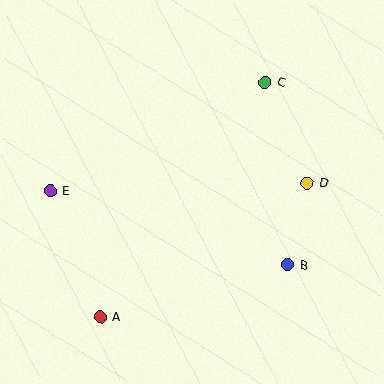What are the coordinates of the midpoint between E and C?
The midpoint between E and C is at (158, 136).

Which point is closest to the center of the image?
Point D at (307, 183) is closest to the center.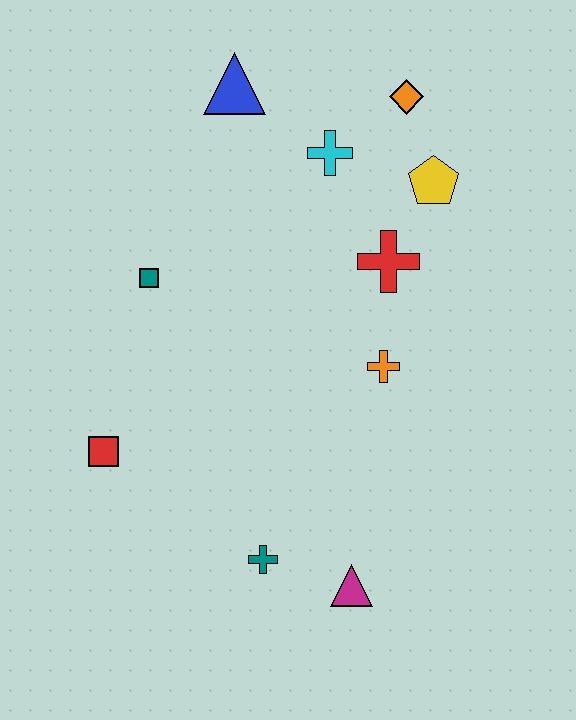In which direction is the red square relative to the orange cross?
The red square is to the left of the orange cross.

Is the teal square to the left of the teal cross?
Yes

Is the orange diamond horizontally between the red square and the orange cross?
No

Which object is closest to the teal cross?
The magenta triangle is closest to the teal cross.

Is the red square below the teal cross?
No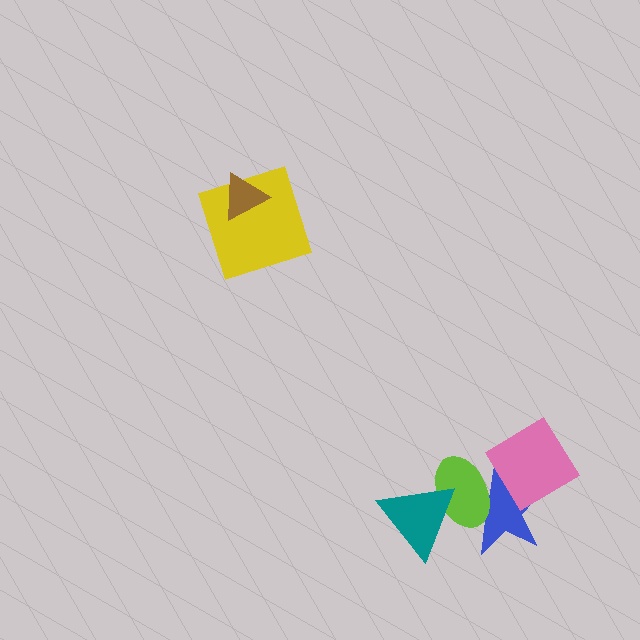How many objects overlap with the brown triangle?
1 object overlaps with the brown triangle.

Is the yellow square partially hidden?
Yes, it is partially covered by another shape.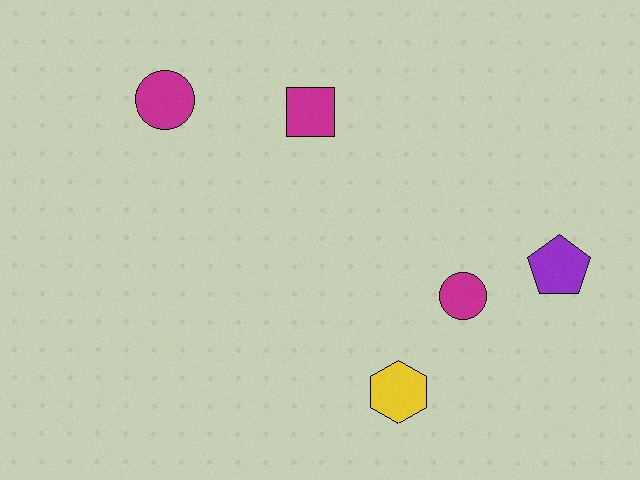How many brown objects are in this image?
There are no brown objects.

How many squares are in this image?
There is 1 square.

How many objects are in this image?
There are 5 objects.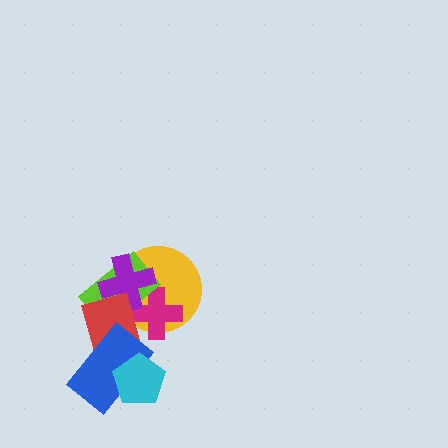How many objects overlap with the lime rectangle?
4 objects overlap with the lime rectangle.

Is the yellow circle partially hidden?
Yes, it is partially covered by another shape.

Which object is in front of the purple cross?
The red rectangle is in front of the purple cross.